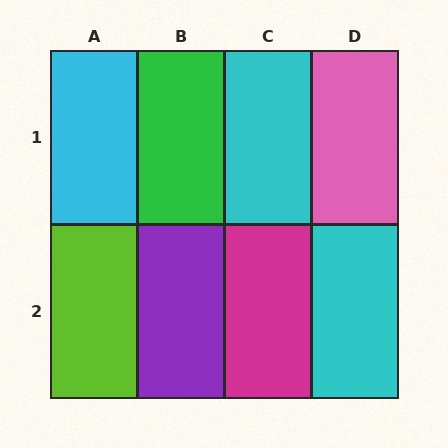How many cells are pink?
1 cell is pink.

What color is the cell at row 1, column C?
Cyan.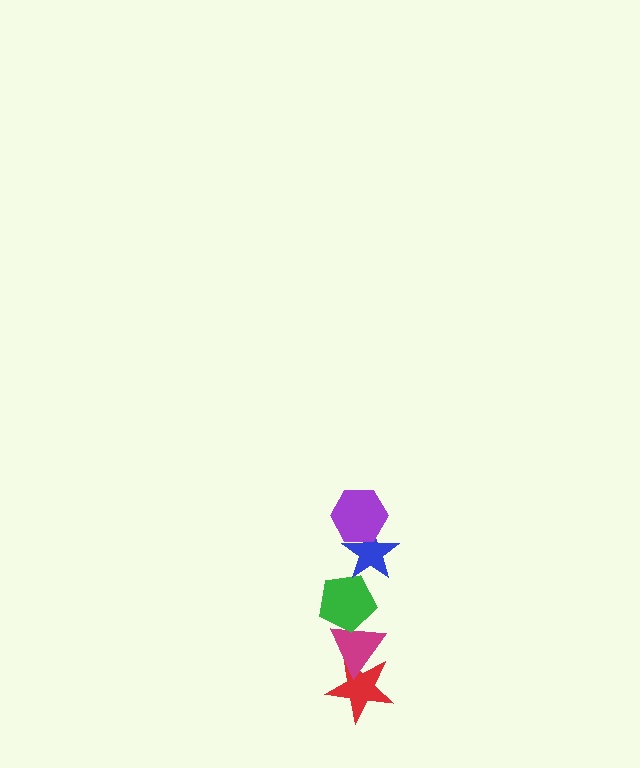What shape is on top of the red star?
The magenta triangle is on top of the red star.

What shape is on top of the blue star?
The purple hexagon is on top of the blue star.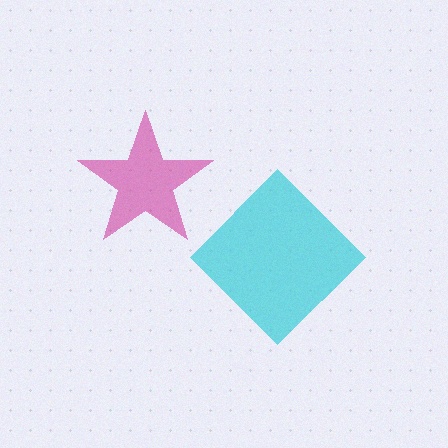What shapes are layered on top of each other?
The layered shapes are: a cyan diamond, a magenta star.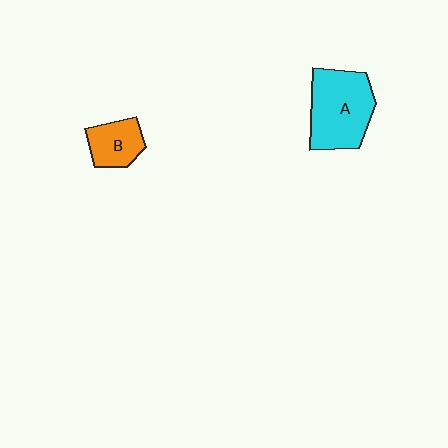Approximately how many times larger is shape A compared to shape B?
Approximately 2.0 times.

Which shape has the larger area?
Shape A (cyan).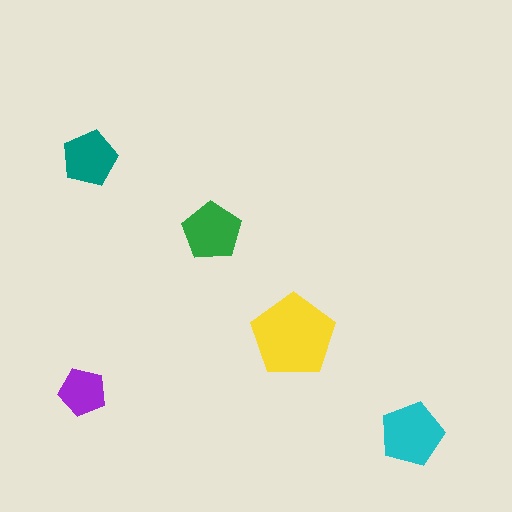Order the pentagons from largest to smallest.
the yellow one, the cyan one, the green one, the teal one, the purple one.